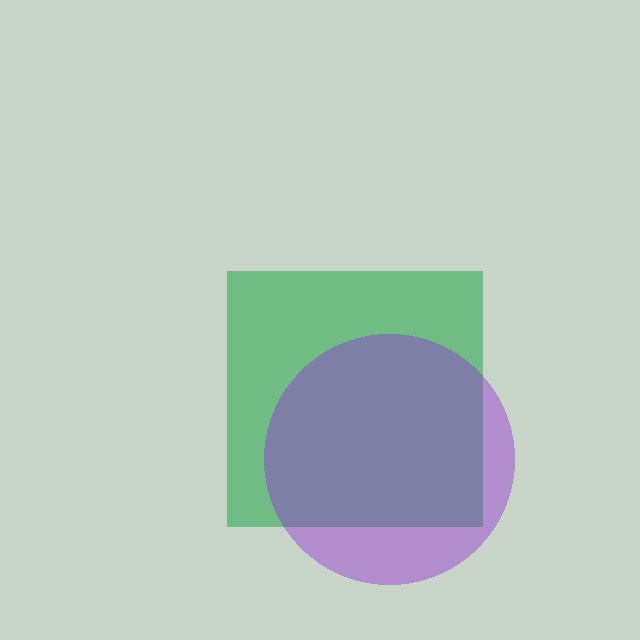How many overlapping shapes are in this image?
There are 2 overlapping shapes in the image.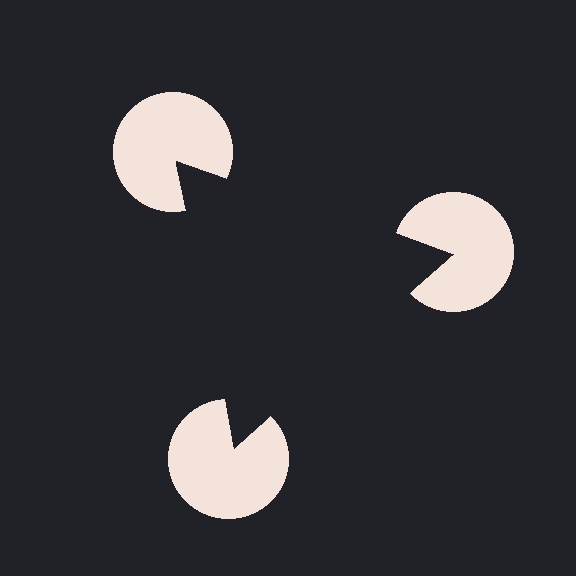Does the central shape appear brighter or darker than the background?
It typically appears slightly darker than the background, even though no actual brightness change is drawn.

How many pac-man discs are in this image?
There are 3 — one at each vertex of the illusory triangle.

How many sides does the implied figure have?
3 sides.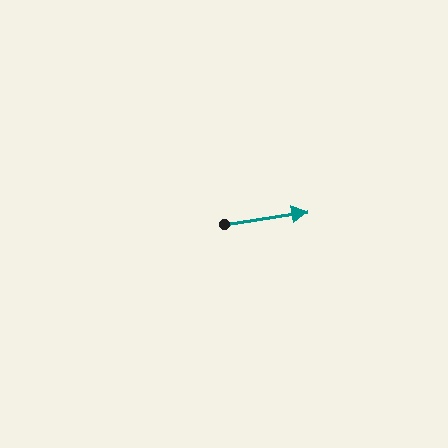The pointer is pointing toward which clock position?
Roughly 3 o'clock.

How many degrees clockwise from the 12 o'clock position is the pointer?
Approximately 82 degrees.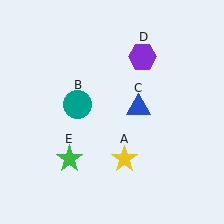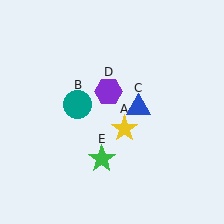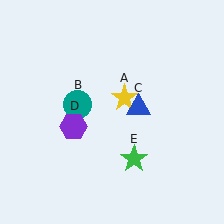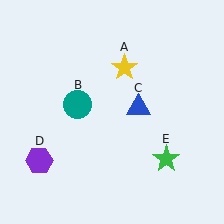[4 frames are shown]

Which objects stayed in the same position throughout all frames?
Teal circle (object B) and blue triangle (object C) remained stationary.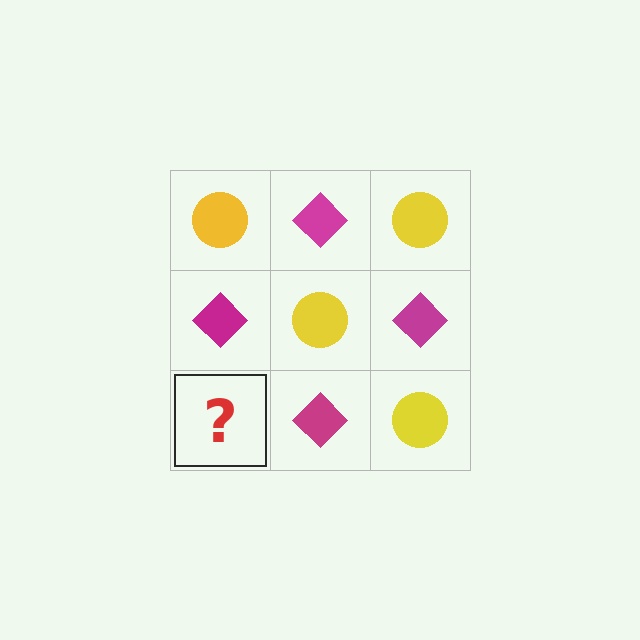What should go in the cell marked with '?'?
The missing cell should contain a yellow circle.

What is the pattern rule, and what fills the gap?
The rule is that it alternates yellow circle and magenta diamond in a checkerboard pattern. The gap should be filled with a yellow circle.